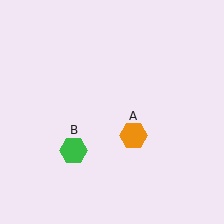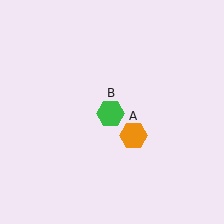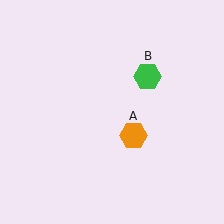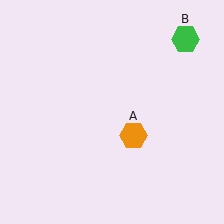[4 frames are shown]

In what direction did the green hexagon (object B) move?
The green hexagon (object B) moved up and to the right.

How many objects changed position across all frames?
1 object changed position: green hexagon (object B).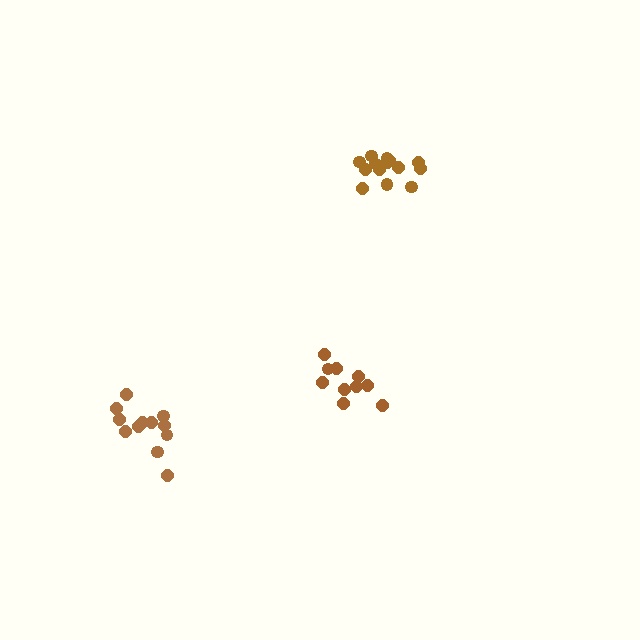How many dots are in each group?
Group 1: 12 dots, Group 2: 10 dots, Group 3: 14 dots (36 total).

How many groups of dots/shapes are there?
There are 3 groups.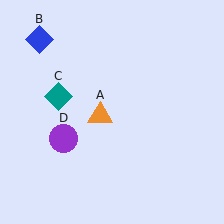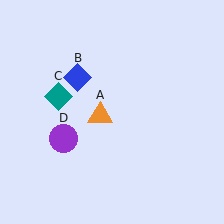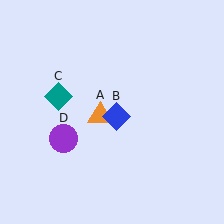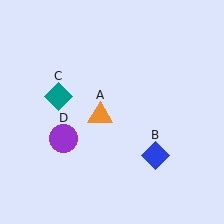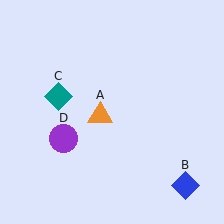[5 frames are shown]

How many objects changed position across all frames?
1 object changed position: blue diamond (object B).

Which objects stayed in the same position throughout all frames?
Orange triangle (object A) and teal diamond (object C) and purple circle (object D) remained stationary.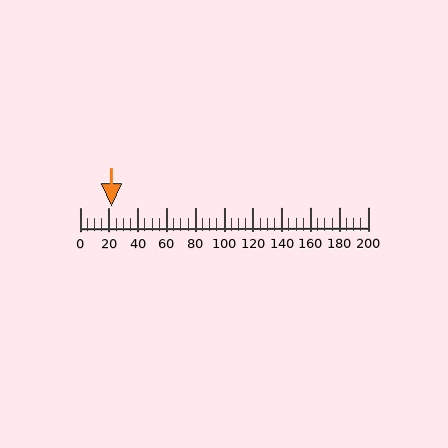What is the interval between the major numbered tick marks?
The major tick marks are spaced 20 units apart.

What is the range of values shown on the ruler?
The ruler shows values from 0 to 200.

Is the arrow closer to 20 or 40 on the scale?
The arrow is closer to 20.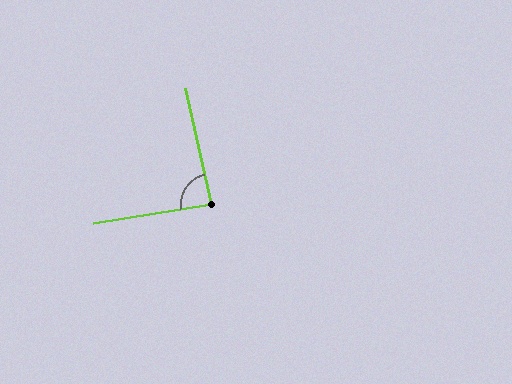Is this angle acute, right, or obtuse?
It is approximately a right angle.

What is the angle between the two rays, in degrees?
Approximately 87 degrees.